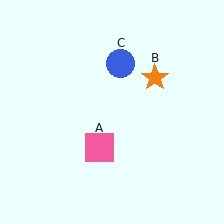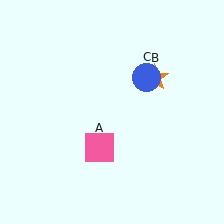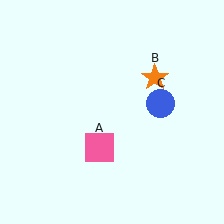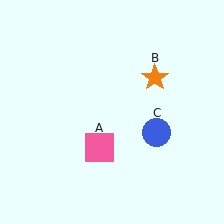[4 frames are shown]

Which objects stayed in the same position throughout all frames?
Pink square (object A) and orange star (object B) remained stationary.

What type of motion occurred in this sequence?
The blue circle (object C) rotated clockwise around the center of the scene.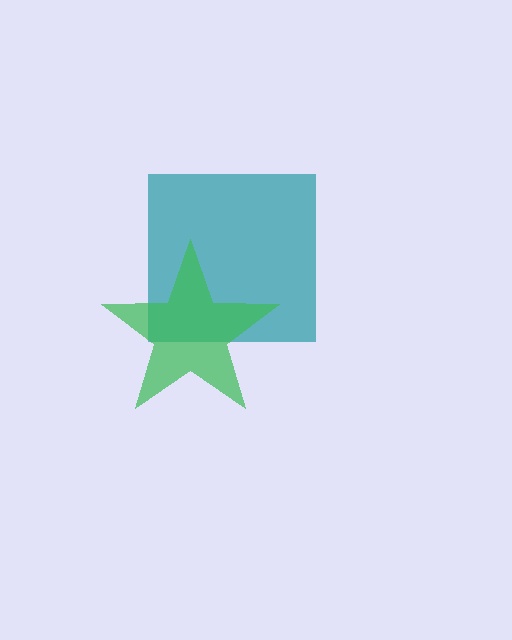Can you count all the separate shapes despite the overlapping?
Yes, there are 2 separate shapes.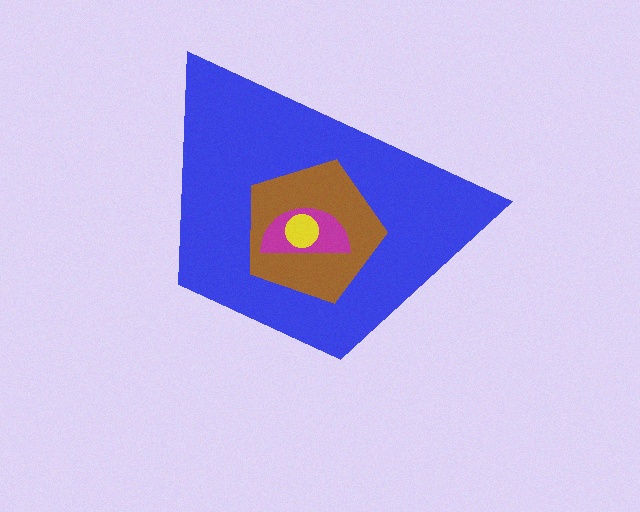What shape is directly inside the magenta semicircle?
The yellow circle.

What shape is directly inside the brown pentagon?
The magenta semicircle.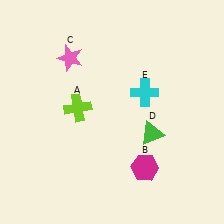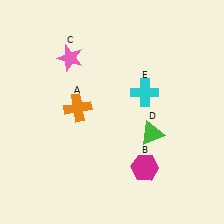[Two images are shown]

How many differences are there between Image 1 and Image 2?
There is 1 difference between the two images.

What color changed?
The cross (A) changed from lime in Image 1 to orange in Image 2.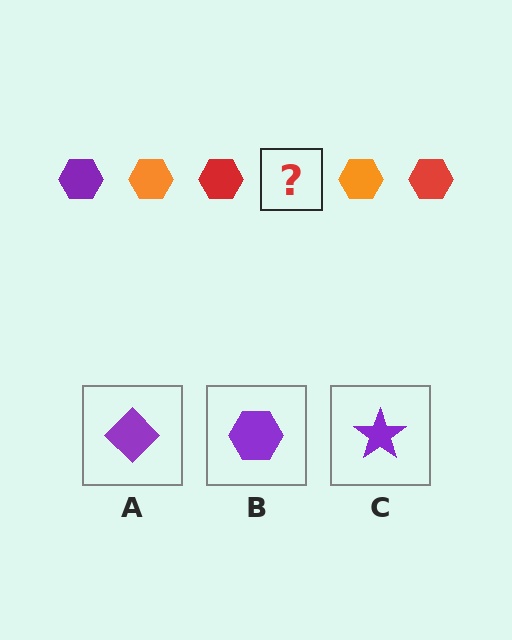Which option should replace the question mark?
Option B.